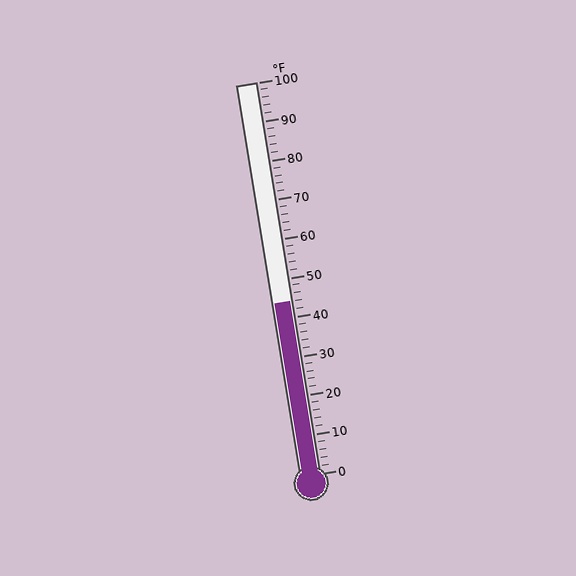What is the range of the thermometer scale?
The thermometer scale ranges from 0°F to 100°F.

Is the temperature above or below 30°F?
The temperature is above 30°F.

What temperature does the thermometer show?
The thermometer shows approximately 44°F.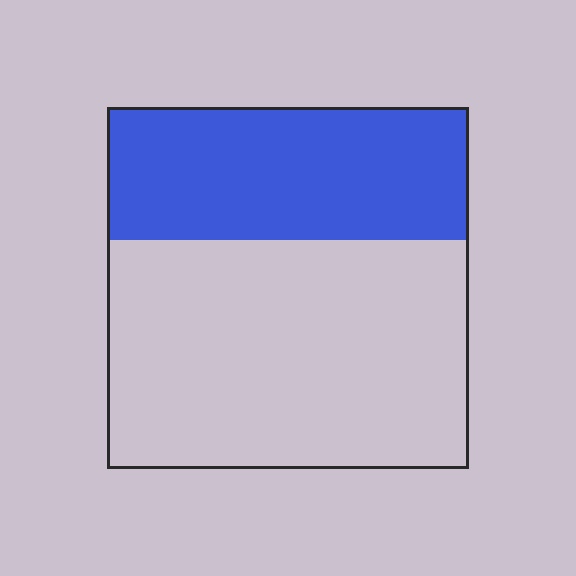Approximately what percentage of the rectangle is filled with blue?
Approximately 35%.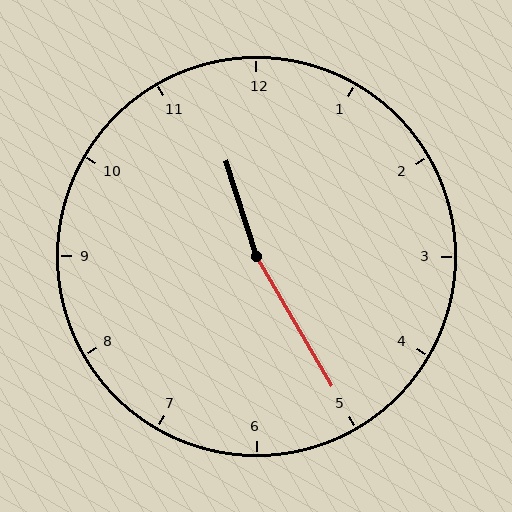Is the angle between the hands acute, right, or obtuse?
It is obtuse.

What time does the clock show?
11:25.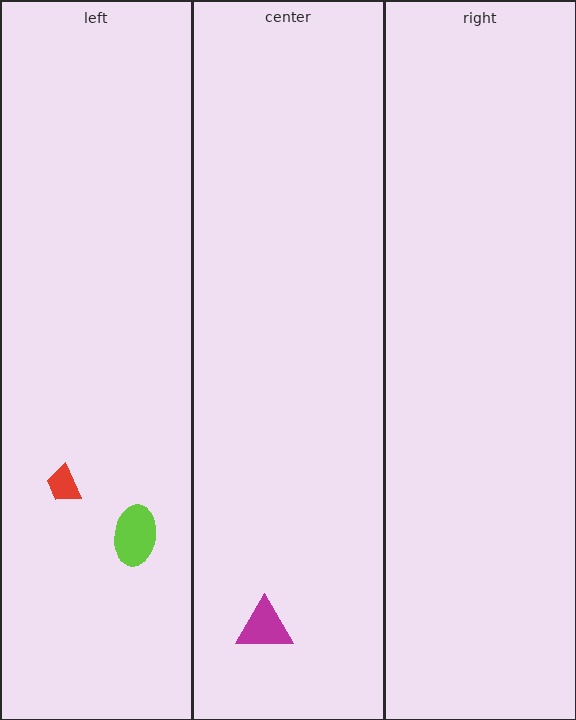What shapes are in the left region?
The lime ellipse, the red trapezoid.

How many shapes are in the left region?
2.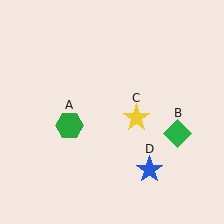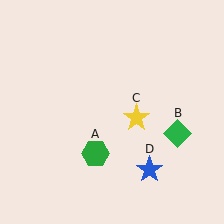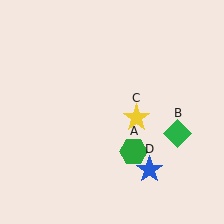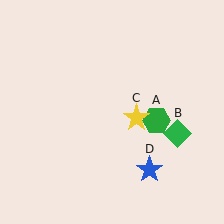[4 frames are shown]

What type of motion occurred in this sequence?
The green hexagon (object A) rotated counterclockwise around the center of the scene.